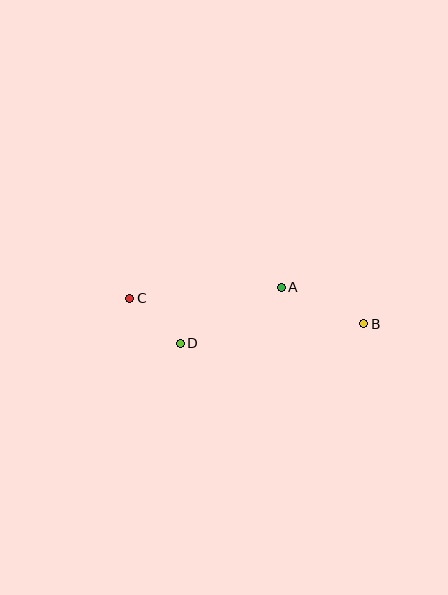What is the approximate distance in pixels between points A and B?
The distance between A and B is approximately 90 pixels.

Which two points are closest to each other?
Points C and D are closest to each other.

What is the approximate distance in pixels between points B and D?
The distance between B and D is approximately 185 pixels.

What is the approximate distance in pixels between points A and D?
The distance between A and D is approximately 115 pixels.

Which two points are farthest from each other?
Points B and C are farthest from each other.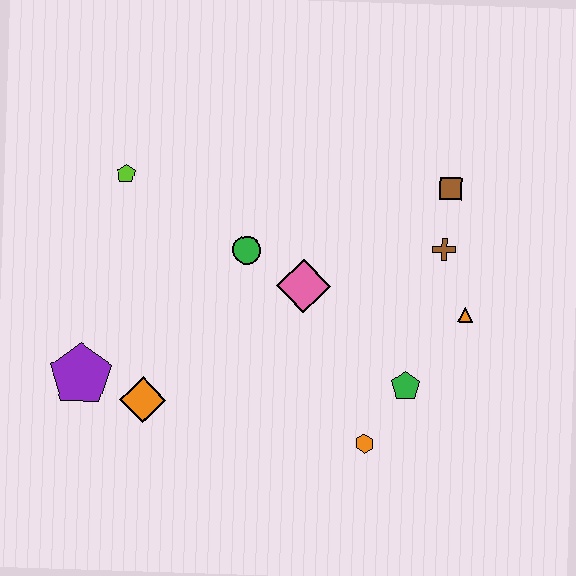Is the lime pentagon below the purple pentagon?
No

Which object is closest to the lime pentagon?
The green circle is closest to the lime pentagon.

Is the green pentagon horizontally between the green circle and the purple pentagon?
No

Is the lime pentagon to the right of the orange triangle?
No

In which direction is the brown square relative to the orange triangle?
The brown square is above the orange triangle.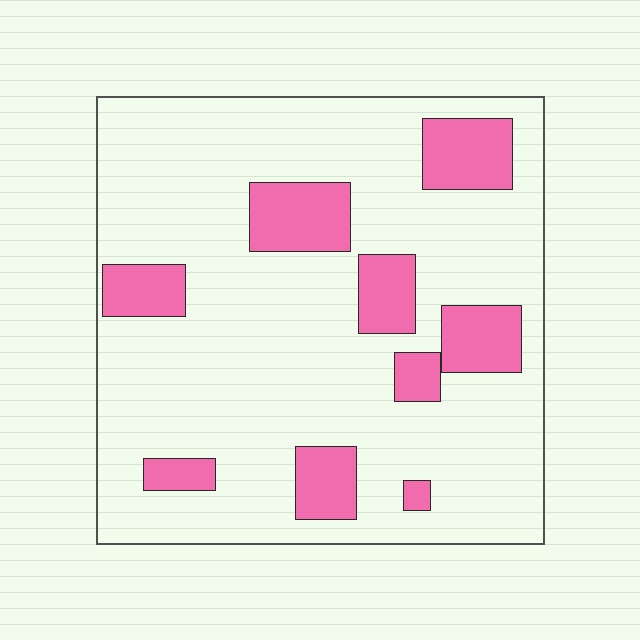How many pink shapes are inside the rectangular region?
9.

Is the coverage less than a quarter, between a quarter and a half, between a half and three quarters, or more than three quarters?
Less than a quarter.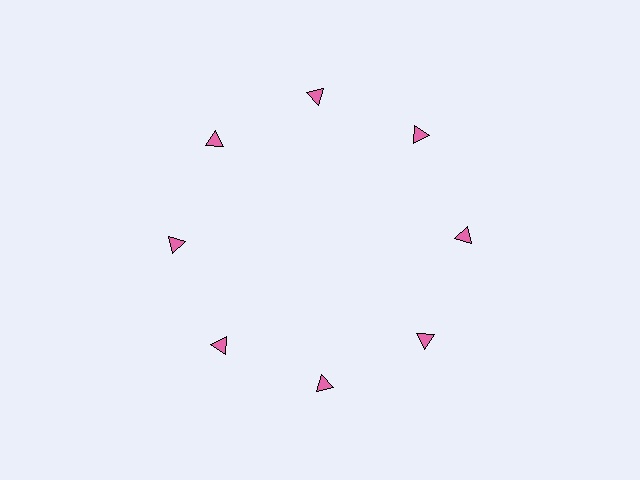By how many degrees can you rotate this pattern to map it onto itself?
The pattern maps onto itself every 45 degrees of rotation.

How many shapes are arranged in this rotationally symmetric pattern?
There are 8 shapes, arranged in 8 groups of 1.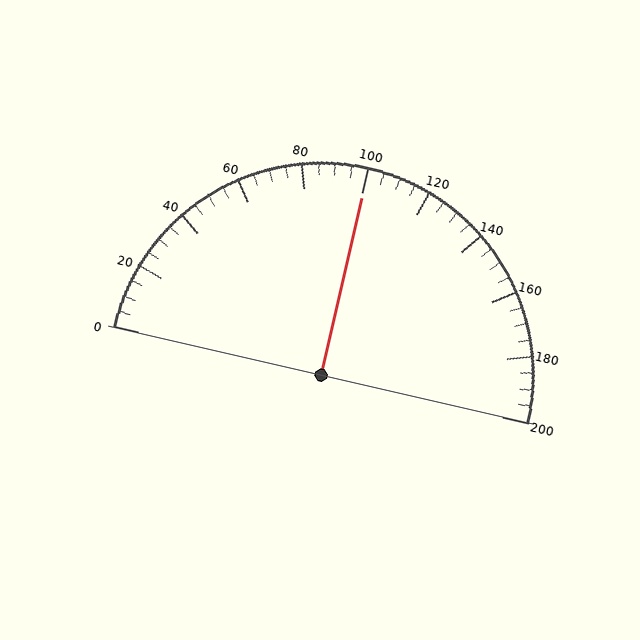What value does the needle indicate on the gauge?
The needle indicates approximately 100.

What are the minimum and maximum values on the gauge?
The gauge ranges from 0 to 200.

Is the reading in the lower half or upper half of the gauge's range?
The reading is in the upper half of the range (0 to 200).